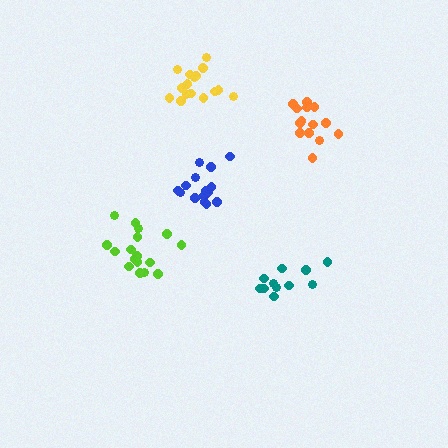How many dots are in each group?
Group 1: 11 dots, Group 2: 14 dots, Group 3: 16 dots, Group 4: 16 dots, Group 5: 17 dots (74 total).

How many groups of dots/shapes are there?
There are 5 groups.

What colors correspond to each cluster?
The clusters are colored: teal, orange, yellow, blue, lime.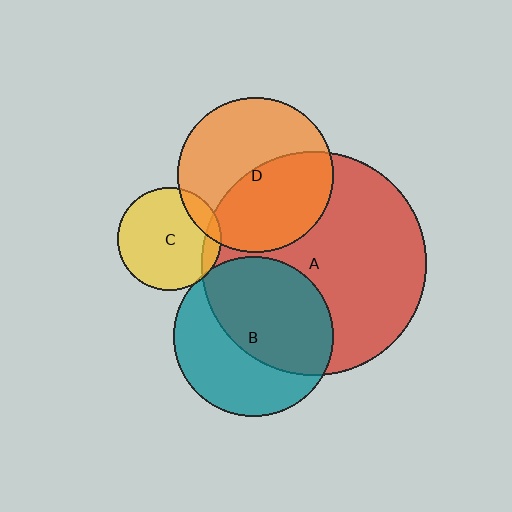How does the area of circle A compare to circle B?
Approximately 2.0 times.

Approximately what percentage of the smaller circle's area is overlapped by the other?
Approximately 55%.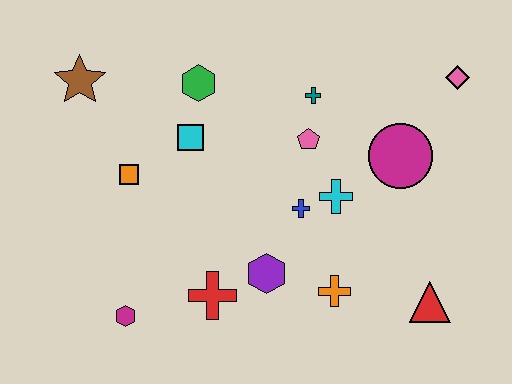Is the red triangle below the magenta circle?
Yes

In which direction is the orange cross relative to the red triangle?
The orange cross is to the left of the red triangle.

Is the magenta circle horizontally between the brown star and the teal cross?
No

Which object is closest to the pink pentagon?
The teal cross is closest to the pink pentagon.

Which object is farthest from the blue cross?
The brown star is farthest from the blue cross.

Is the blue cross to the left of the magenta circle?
Yes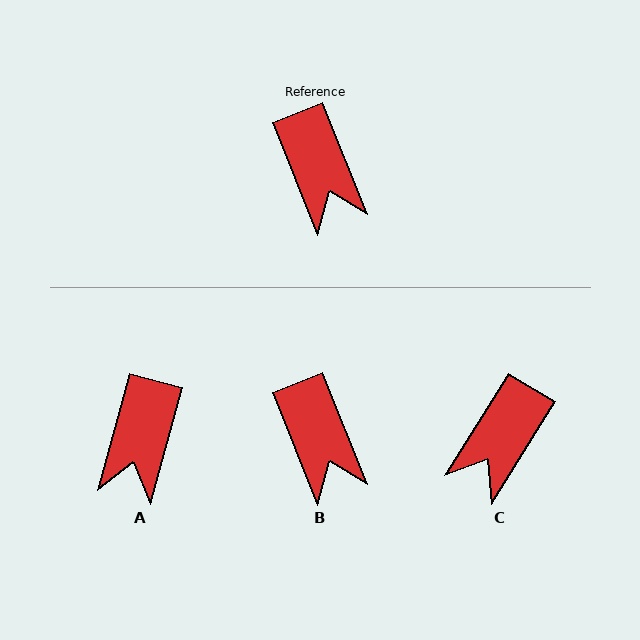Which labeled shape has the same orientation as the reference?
B.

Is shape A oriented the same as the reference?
No, it is off by about 37 degrees.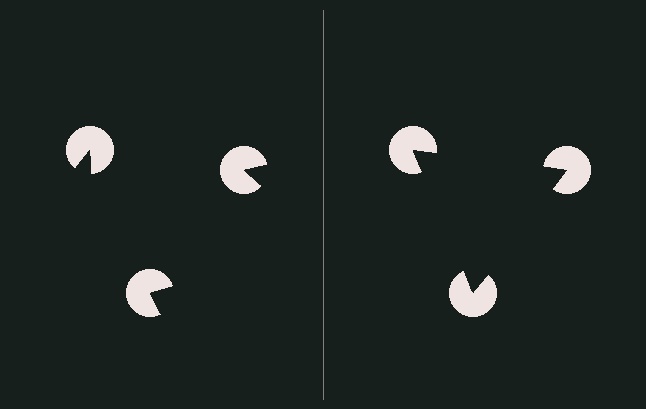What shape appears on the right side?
An illusory triangle.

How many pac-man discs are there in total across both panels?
6 — 3 on each side.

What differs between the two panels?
The pac-man discs are positioned identically on both sides; only the wedge orientations differ. On the right they align to a triangle; on the left they are misaligned.